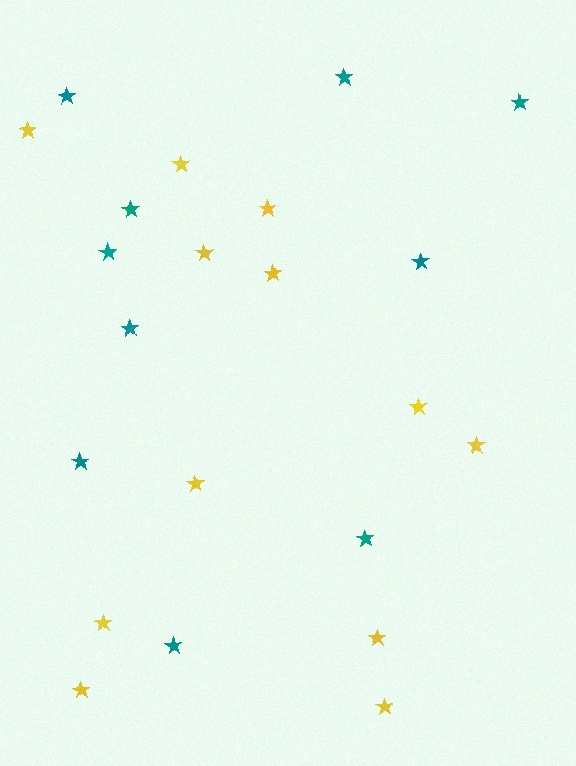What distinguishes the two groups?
There are 2 groups: one group of yellow stars (12) and one group of teal stars (10).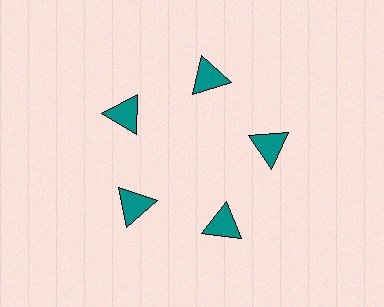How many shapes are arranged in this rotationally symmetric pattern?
There are 5 shapes, arranged in 5 groups of 1.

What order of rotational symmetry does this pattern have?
This pattern has 5-fold rotational symmetry.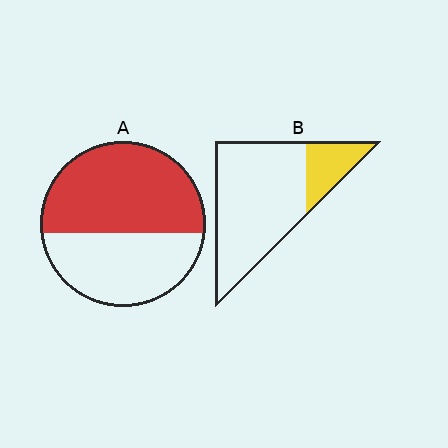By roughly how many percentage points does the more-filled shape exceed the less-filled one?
By roughly 35 percentage points (A over B).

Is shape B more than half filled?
No.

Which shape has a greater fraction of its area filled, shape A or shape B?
Shape A.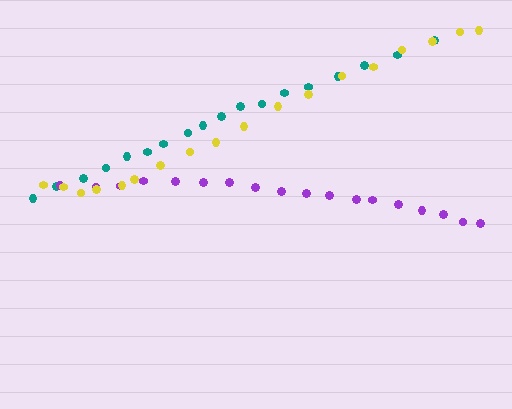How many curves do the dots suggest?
There are 3 distinct paths.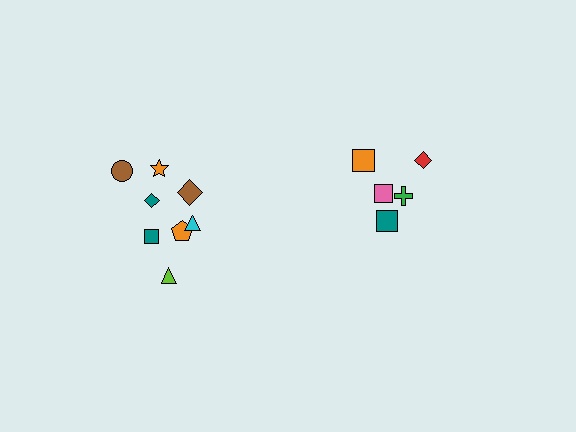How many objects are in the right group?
There are 5 objects.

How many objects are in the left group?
There are 8 objects.